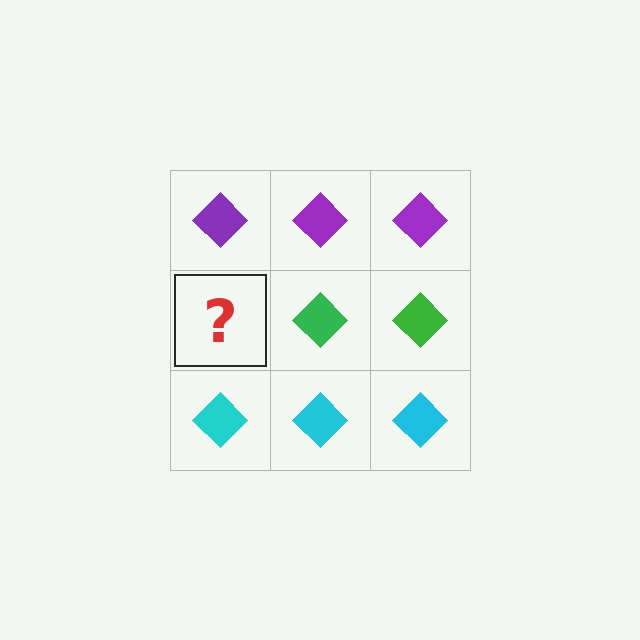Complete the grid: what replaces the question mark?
The question mark should be replaced with a green diamond.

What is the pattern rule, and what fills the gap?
The rule is that each row has a consistent color. The gap should be filled with a green diamond.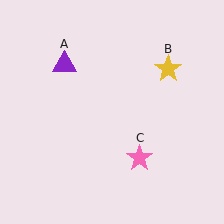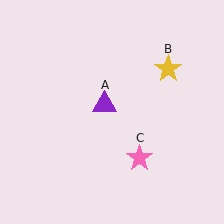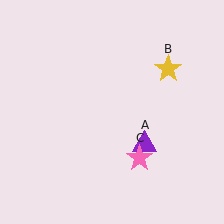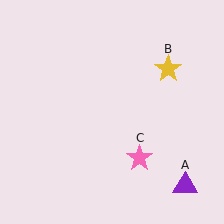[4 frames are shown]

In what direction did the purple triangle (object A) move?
The purple triangle (object A) moved down and to the right.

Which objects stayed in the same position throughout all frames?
Yellow star (object B) and pink star (object C) remained stationary.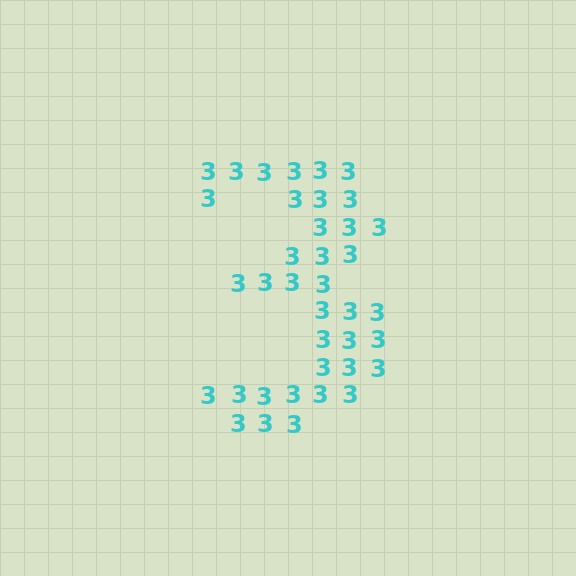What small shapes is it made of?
It is made of small digit 3's.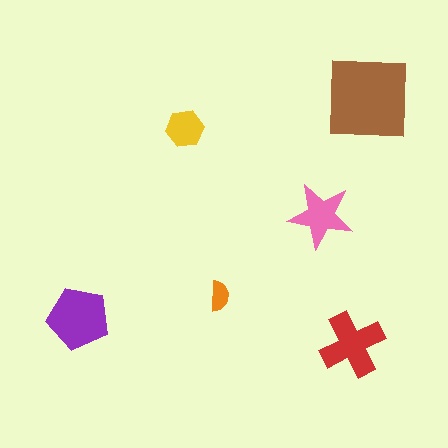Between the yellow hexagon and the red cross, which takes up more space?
The red cross.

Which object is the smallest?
The orange semicircle.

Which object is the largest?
The brown square.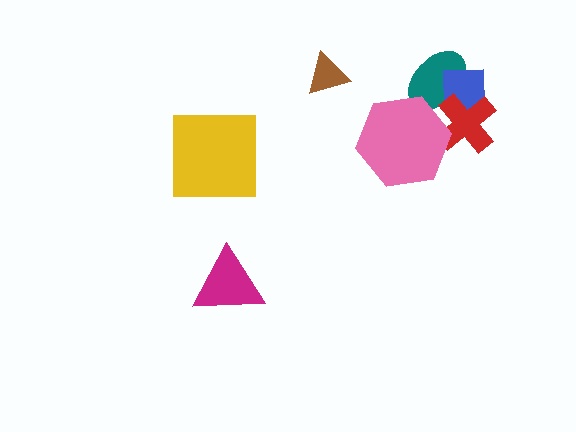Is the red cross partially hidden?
Yes, it is partially covered by another shape.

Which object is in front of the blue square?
The red cross is in front of the blue square.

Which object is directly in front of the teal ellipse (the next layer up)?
The blue square is directly in front of the teal ellipse.